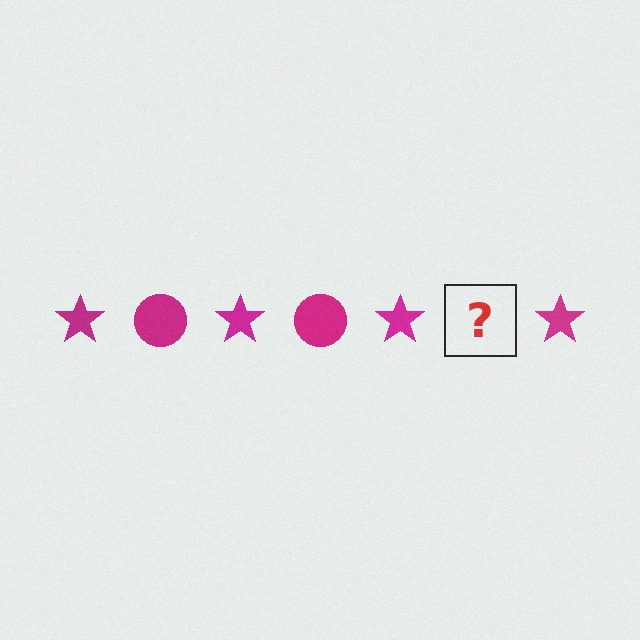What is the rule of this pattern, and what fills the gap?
The rule is that the pattern cycles through star, circle shapes in magenta. The gap should be filled with a magenta circle.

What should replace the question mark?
The question mark should be replaced with a magenta circle.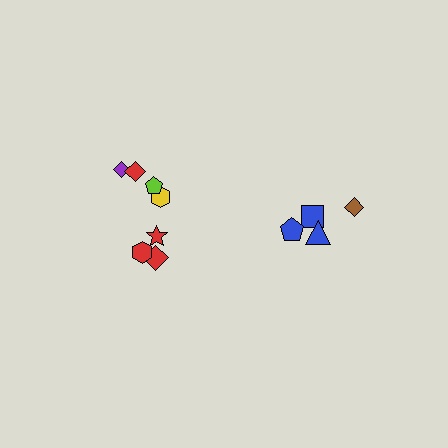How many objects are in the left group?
There are 7 objects.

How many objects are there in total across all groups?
There are 11 objects.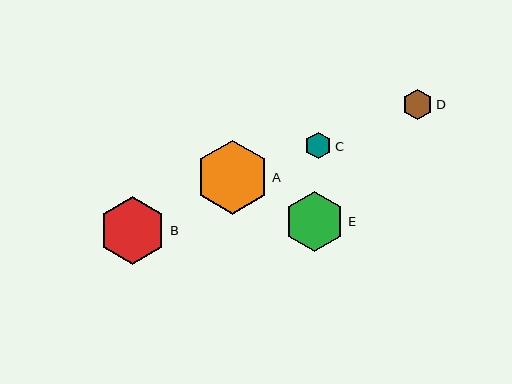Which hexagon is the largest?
Hexagon A is the largest with a size of approximately 74 pixels.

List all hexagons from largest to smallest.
From largest to smallest: A, B, E, D, C.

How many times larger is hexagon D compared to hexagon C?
Hexagon D is approximately 1.1 times the size of hexagon C.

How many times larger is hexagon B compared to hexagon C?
Hexagon B is approximately 2.5 times the size of hexagon C.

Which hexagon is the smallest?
Hexagon C is the smallest with a size of approximately 27 pixels.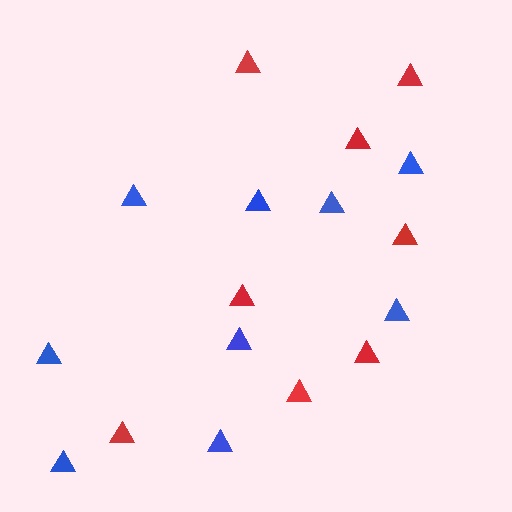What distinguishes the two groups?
There are 2 groups: one group of red triangles (8) and one group of blue triangles (9).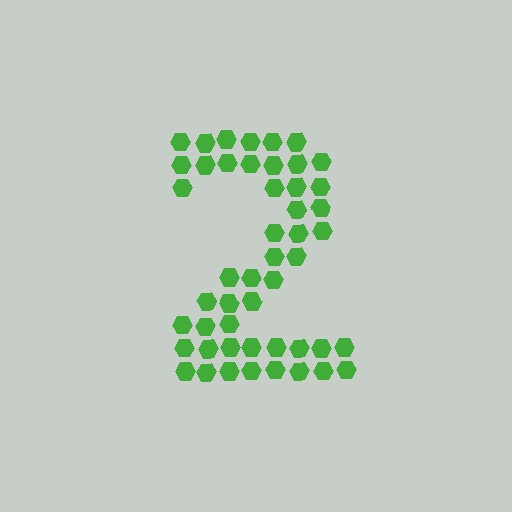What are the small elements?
The small elements are hexagons.